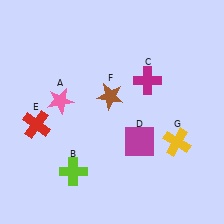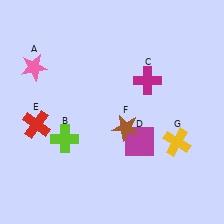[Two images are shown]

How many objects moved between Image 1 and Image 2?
3 objects moved between the two images.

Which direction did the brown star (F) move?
The brown star (F) moved down.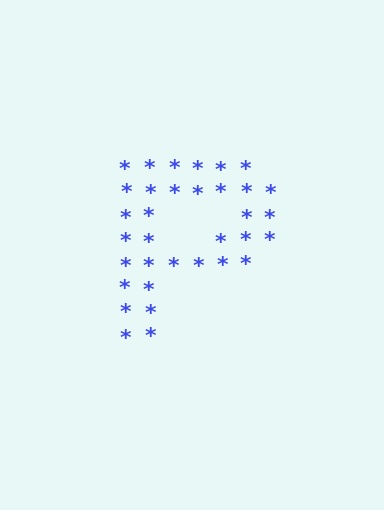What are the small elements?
The small elements are asterisks.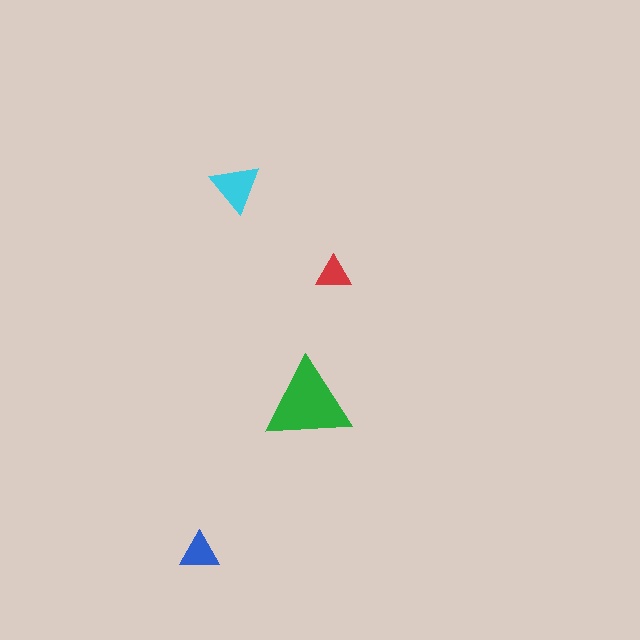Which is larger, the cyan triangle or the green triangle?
The green one.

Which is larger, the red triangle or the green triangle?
The green one.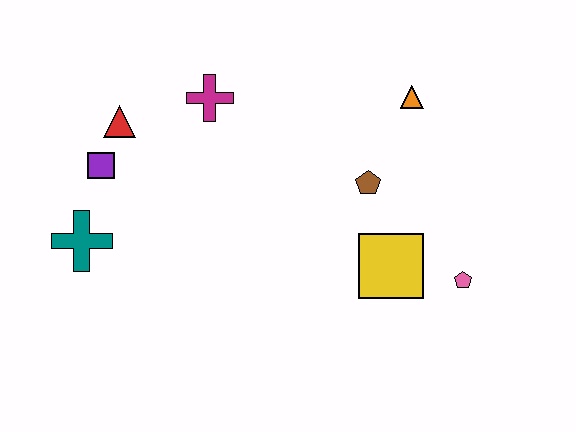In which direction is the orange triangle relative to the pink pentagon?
The orange triangle is above the pink pentagon.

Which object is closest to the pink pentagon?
The yellow square is closest to the pink pentagon.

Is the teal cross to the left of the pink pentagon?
Yes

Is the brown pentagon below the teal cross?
No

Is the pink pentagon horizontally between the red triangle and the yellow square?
No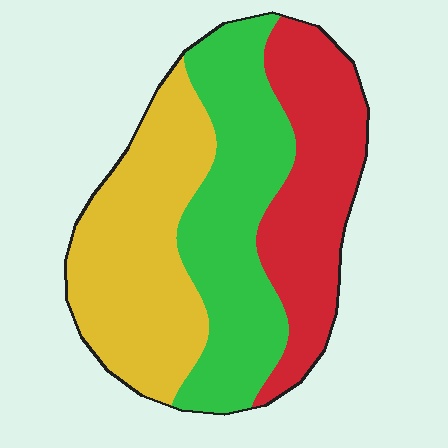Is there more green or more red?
Green.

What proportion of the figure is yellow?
Yellow covers about 35% of the figure.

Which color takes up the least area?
Red, at roughly 30%.